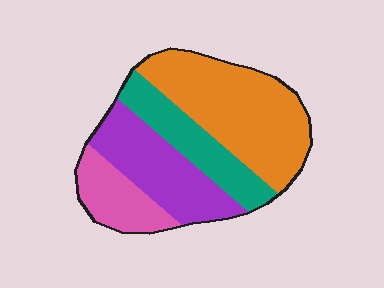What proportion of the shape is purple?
Purple covers 25% of the shape.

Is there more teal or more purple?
Purple.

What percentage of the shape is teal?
Teal covers 19% of the shape.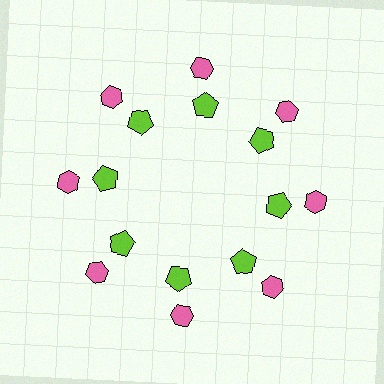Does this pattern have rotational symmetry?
Yes, this pattern has 8-fold rotational symmetry. It looks the same after rotating 45 degrees around the center.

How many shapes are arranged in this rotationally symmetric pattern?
There are 16 shapes, arranged in 8 groups of 2.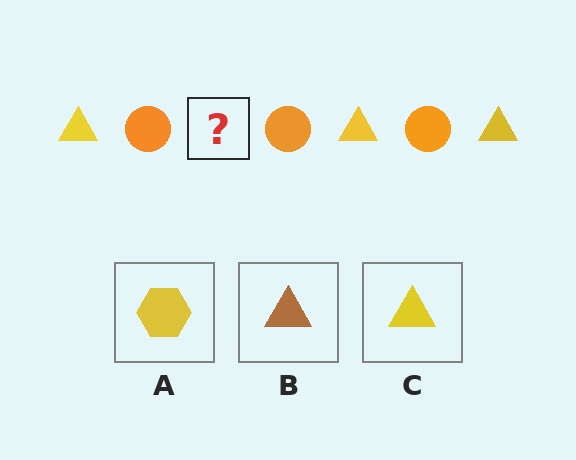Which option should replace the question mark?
Option C.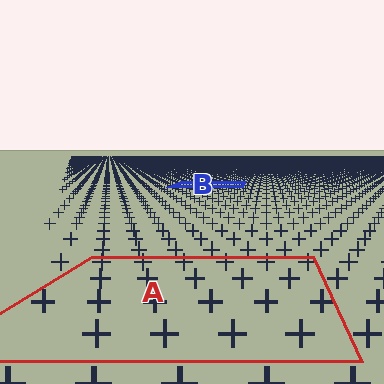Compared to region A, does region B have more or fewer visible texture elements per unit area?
Region B has more texture elements per unit area — they are packed more densely because it is farther away.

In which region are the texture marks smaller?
The texture marks are smaller in region B, because it is farther away.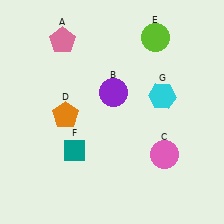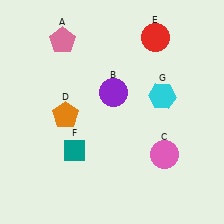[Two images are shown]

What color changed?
The circle (E) changed from lime in Image 1 to red in Image 2.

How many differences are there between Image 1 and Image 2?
There is 1 difference between the two images.